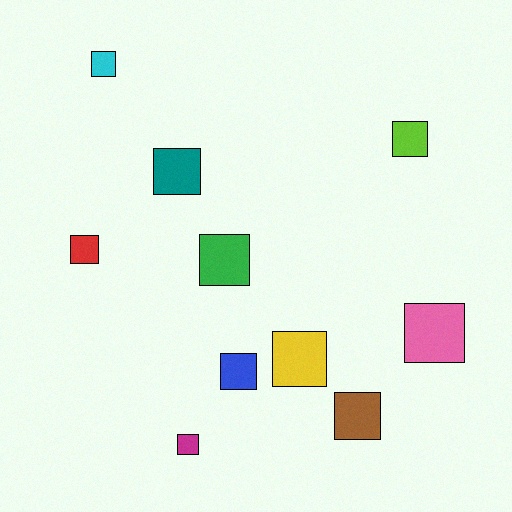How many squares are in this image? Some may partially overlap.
There are 10 squares.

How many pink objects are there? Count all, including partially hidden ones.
There is 1 pink object.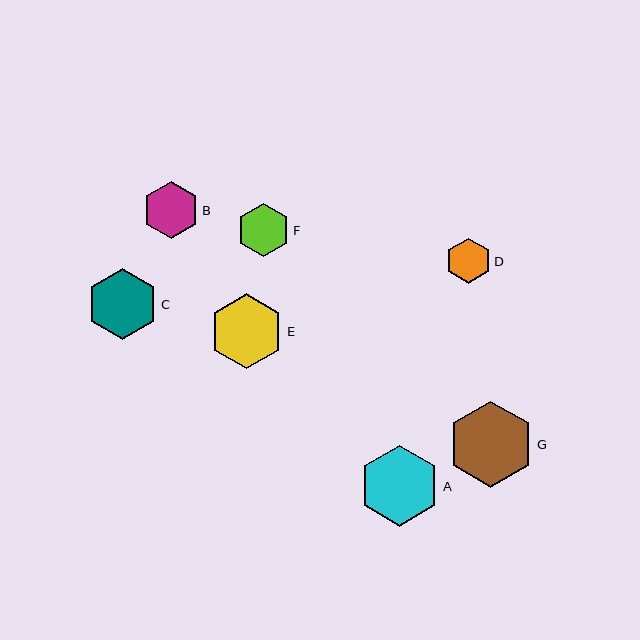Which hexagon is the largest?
Hexagon G is the largest with a size of approximately 86 pixels.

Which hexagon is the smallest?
Hexagon D is the smallest with a size of approximately 45 pixels.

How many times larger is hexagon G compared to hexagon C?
Hexagon G is approximately 1.2 times the size of hexagon C.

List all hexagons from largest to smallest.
From largest to smallest: G, A, E, C, B, F, D.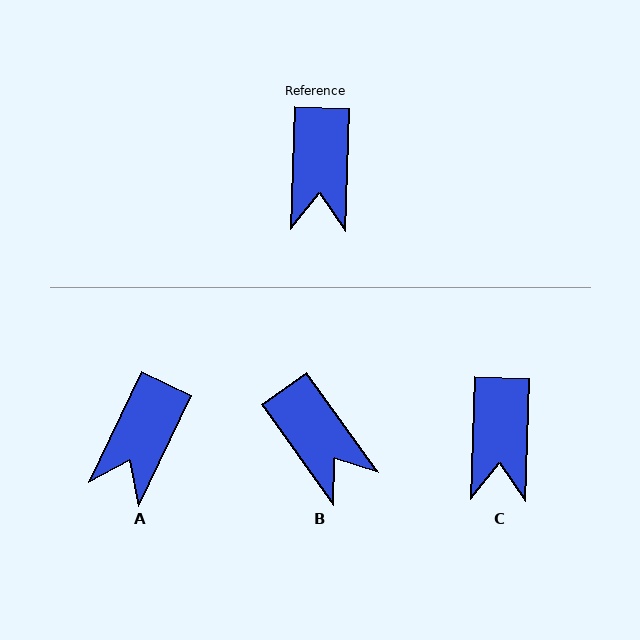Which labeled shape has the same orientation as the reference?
C.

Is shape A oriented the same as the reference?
No, it is off by about 24 degrees.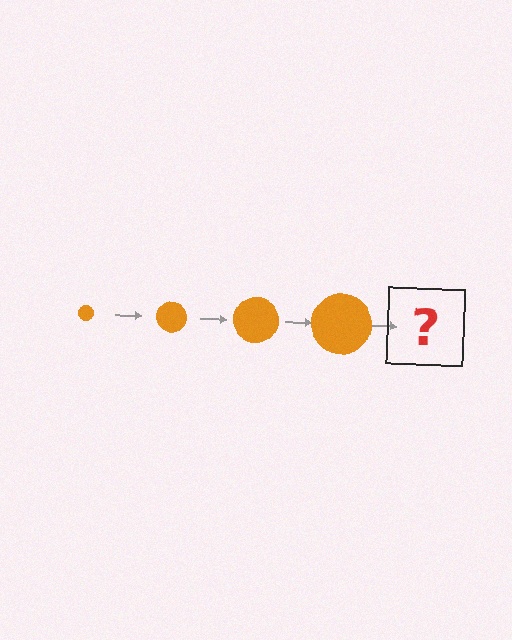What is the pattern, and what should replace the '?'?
The pattern is that the circle gets progressively larger each step. The '?' should be an orange circle, larger than the previous one.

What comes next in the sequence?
The next element should be an orange circle, larger than the previous one.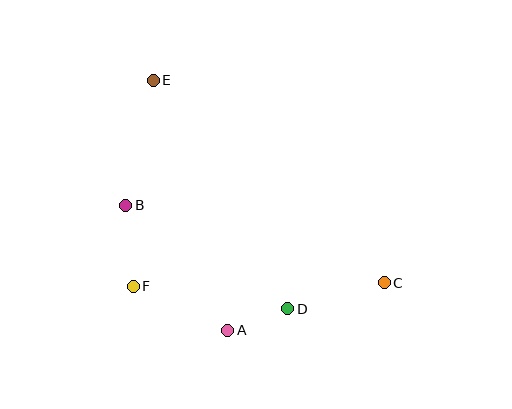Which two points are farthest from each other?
Points C and E are farthest from each other.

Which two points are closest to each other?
Points A and D are closest to each other.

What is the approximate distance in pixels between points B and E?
The distance between B and E is approximately 128 pixels.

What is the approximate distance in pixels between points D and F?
The distance between D and F is approximately 156 pixels.